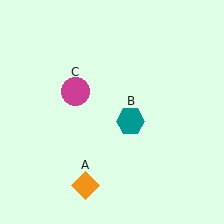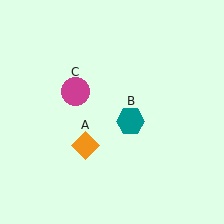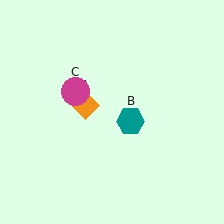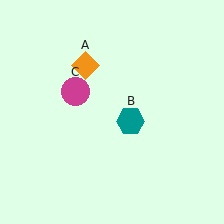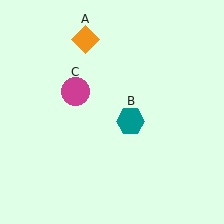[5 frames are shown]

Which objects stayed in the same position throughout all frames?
Teal hexagon (object B) and magenta circle (object C) remained stationary.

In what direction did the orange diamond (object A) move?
The orange diamond (object A) moved up.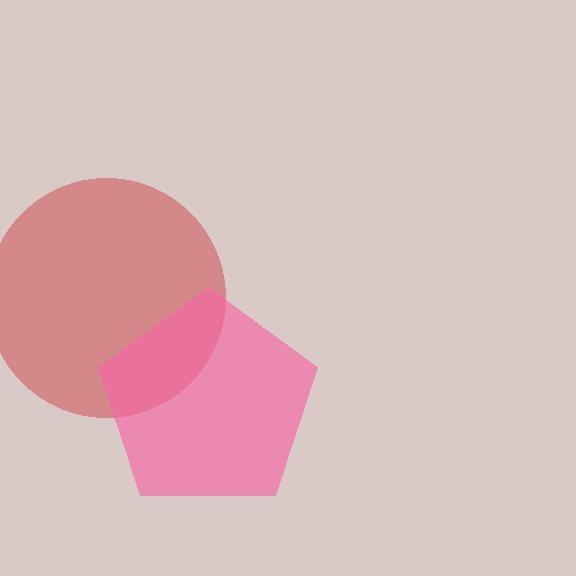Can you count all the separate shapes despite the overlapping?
Yes, there are 2 separate shapes.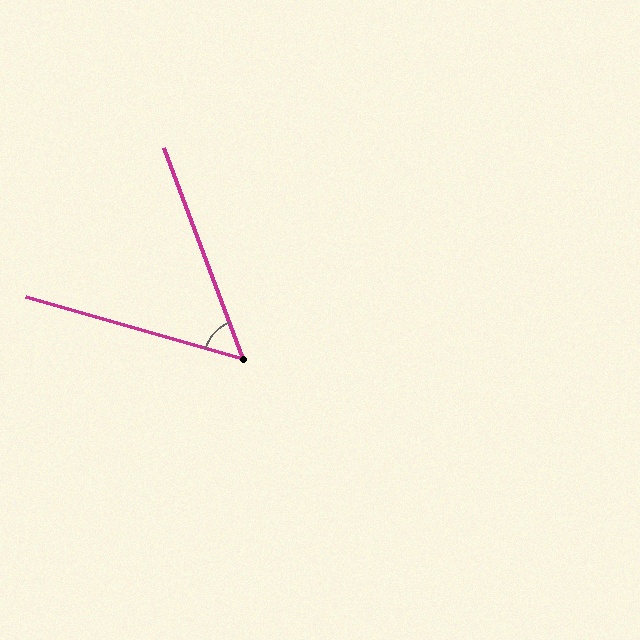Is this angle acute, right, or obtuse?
It is acute.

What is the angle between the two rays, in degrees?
Approximately 54 degrees.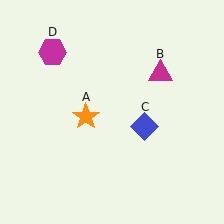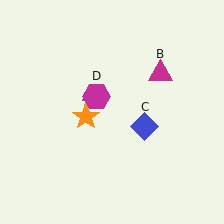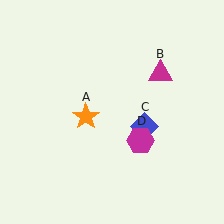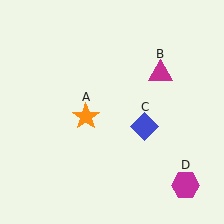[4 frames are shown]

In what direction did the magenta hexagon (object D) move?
The magenta hexagon (object D) moved down and to the right.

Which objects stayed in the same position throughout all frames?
Orange star (object A) and magenta triangle (object B) and blue diamond (object C) remained stationary.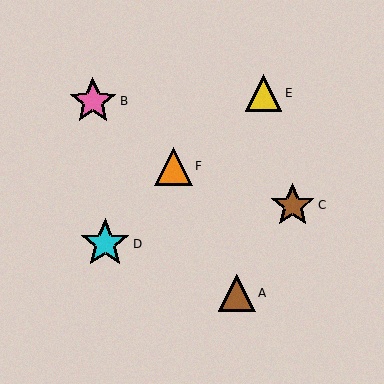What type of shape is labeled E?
Shape E is a yellow triangle.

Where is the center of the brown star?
The center of the brown star is at (293, 205).